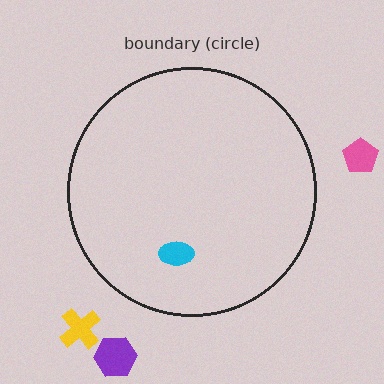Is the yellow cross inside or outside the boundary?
Outside.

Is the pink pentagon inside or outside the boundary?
Outside.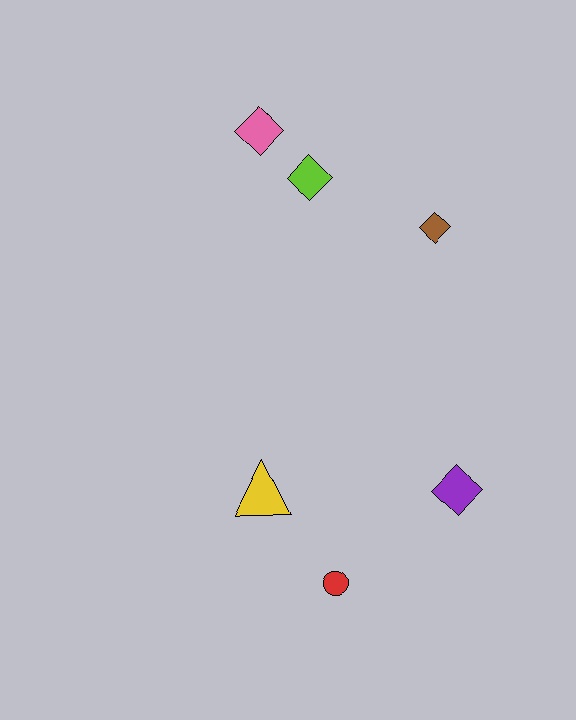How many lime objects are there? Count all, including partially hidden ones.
There is 1 lime object.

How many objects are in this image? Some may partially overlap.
There are 6 objects.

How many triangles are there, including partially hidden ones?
There is 1 triangle.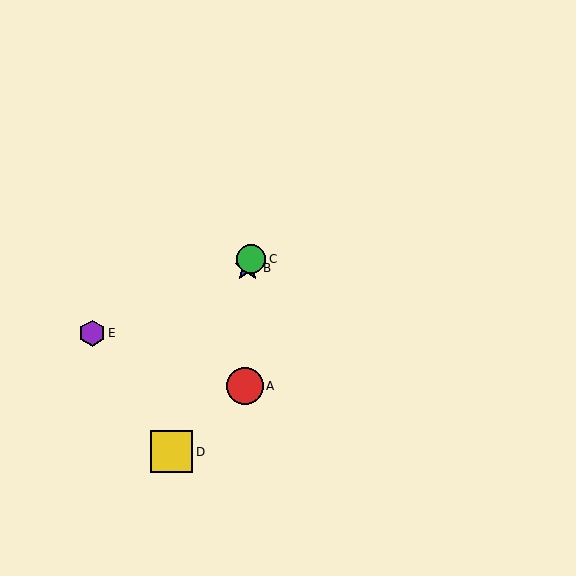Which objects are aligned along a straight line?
Objects B, C, D are aligned along a straight line.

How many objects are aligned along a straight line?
3 objects (B, C, D) are aligned along a straight line.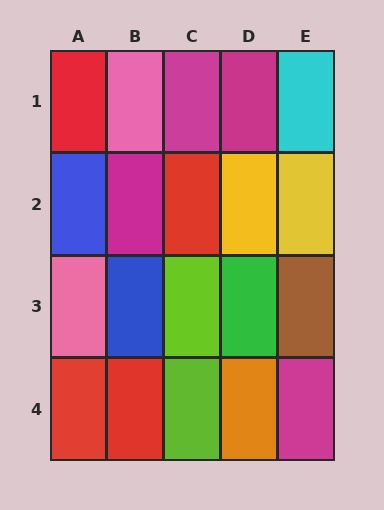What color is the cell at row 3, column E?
Brown.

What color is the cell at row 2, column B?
Magenta.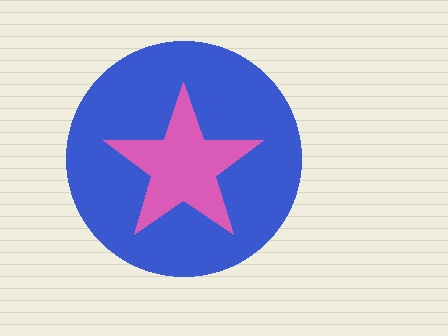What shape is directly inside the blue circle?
The pink star.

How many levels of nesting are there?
2.